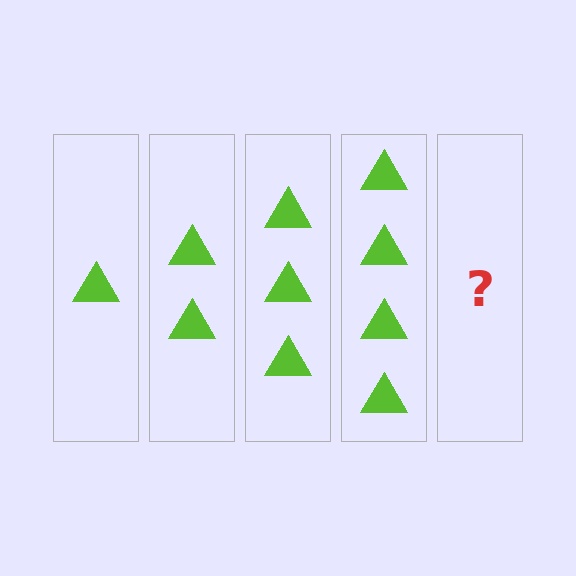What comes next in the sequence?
The next element should be 5 triangles.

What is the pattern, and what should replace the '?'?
The pattern is that each step adds one more triangle. The '?' should be 5 triangles.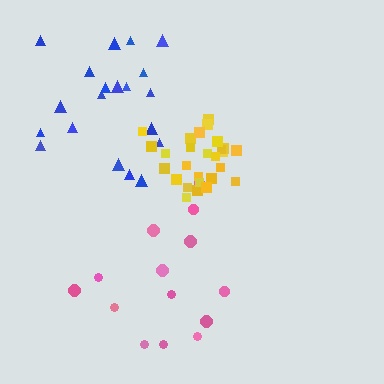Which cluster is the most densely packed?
Yellow.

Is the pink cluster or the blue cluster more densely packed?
Blue.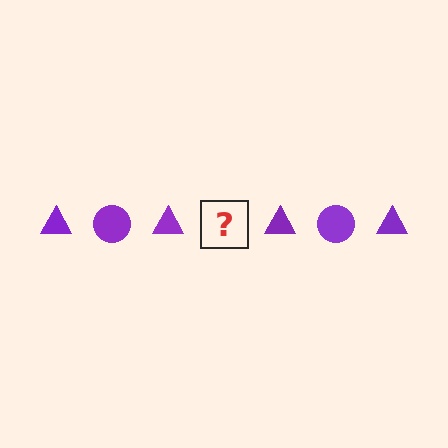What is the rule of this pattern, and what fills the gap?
The rule is that the pattern cycles through triangle, circle shapes in purple. The gap should be filled with a purple circle.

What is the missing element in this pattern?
The missing element is a purple circle.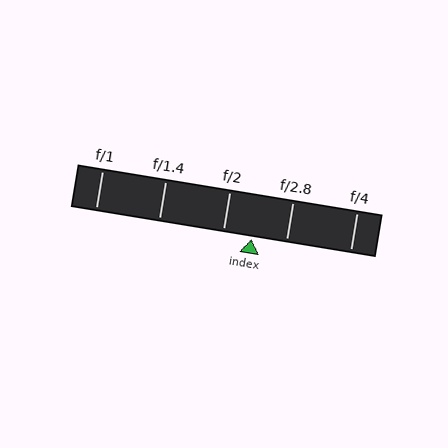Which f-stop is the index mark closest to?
The index mark is closest to f/2.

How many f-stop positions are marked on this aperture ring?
There are 5 f-stop positions marked.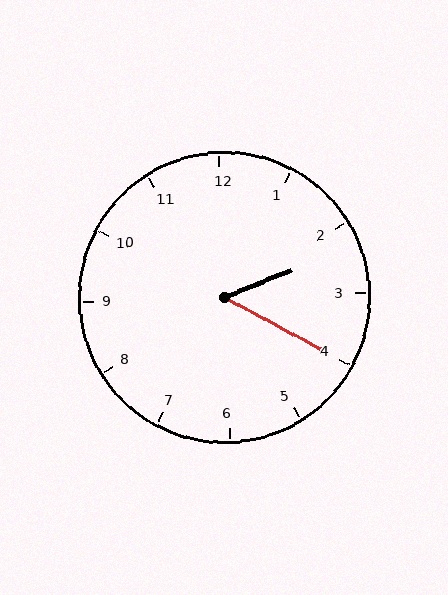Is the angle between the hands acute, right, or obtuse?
It is acute.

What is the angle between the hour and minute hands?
Approximately 50 degrees.